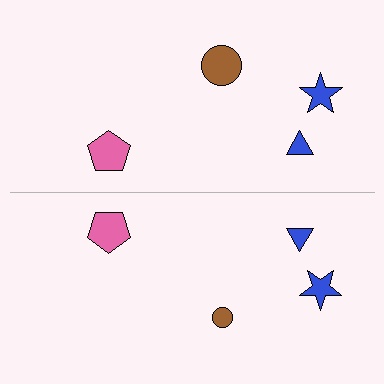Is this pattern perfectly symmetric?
No, the pattern is not perfectly symmetric. The brown circle on the bottom side has a different size than its mirror counterpart.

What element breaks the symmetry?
The brown circle on the bottom side has a different size than its mirror counterpart.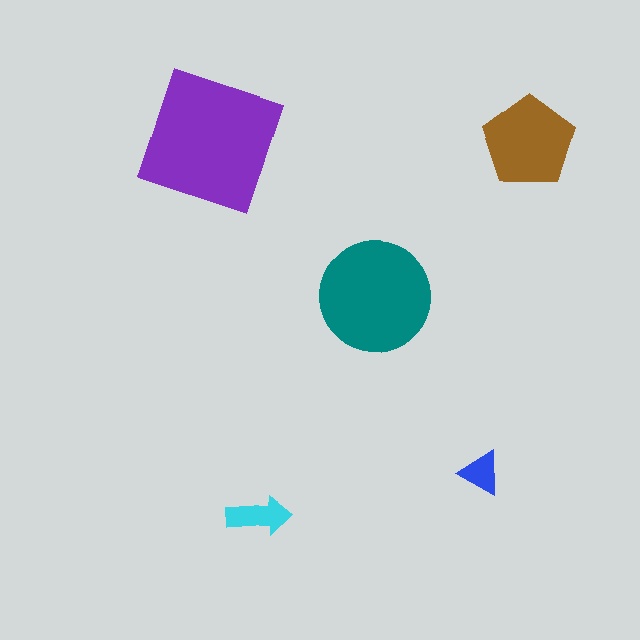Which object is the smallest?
The blue triangle.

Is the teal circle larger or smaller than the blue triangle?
Larger.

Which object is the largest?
The purple square.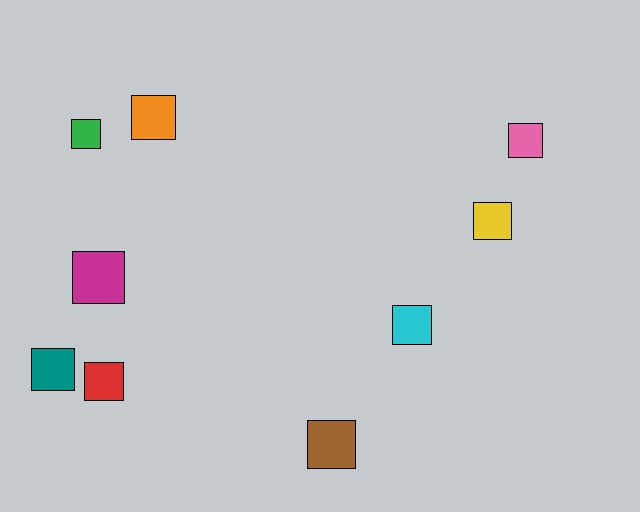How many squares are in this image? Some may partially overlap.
There are 9 squares.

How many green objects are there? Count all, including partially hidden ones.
There is 1 green object.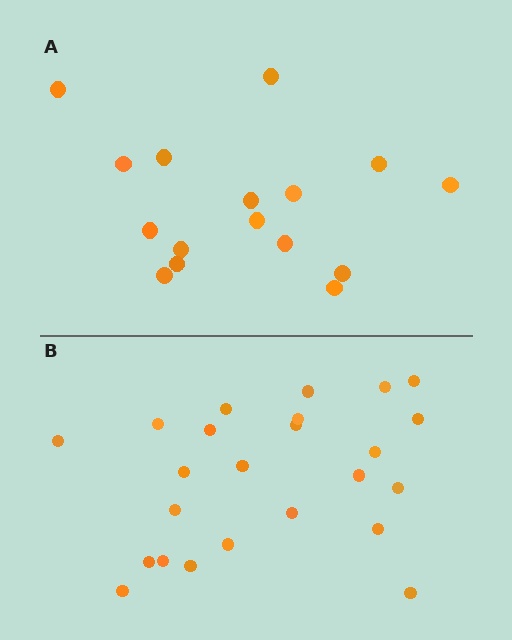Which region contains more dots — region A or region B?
Region B (the bottom region) has more dots.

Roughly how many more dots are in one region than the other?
Region B has roughly 8 or so more dots than region A.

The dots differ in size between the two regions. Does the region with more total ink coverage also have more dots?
No. Region A has more total ink coverage because its dots are larger, but region B actually contains more individual dots. Total area can be misleading — the number of items is what matters here.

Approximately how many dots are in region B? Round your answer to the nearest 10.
About 20 dots. (The exact count is 24, which rounds to 20.)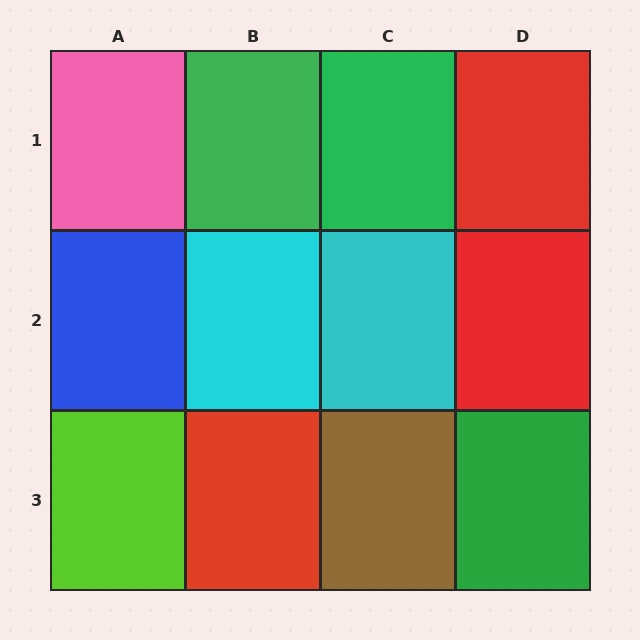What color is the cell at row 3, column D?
Green.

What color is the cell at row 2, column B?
Cyan.